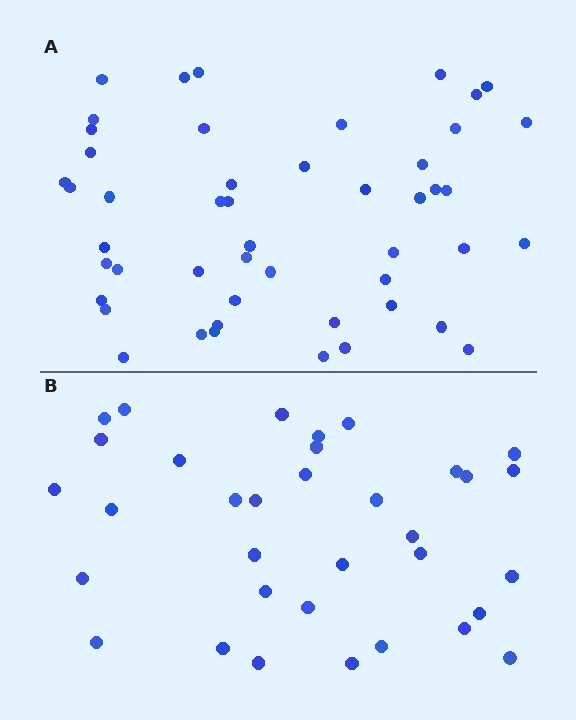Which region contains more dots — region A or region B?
Region A (the top region) has more dots.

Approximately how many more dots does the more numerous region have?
Region A has approximately 15 more dots than region B.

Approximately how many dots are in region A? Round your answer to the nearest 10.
About 50 dots. (The exact count is 49, which rounds to 50.)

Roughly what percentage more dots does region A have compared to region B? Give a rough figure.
About 45% more.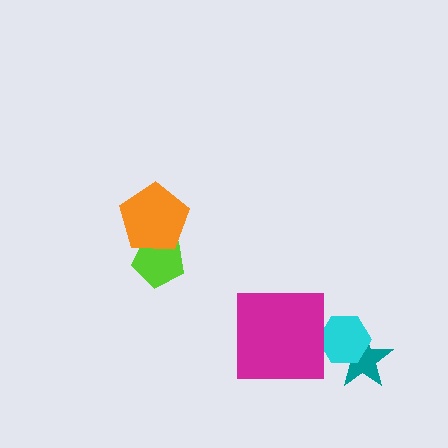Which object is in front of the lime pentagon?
The orange pentagon is in front of the lime pentagon.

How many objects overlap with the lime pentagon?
1 object overlaps with the lime pentagon.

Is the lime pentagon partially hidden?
Yes, it is partially covered by another shape.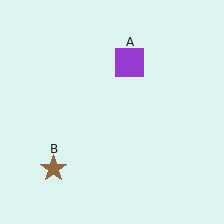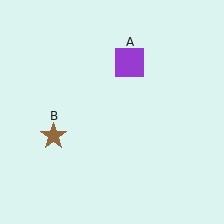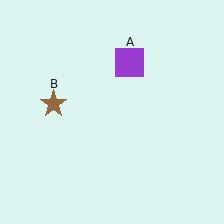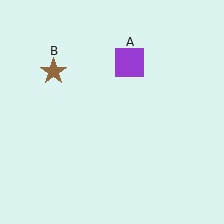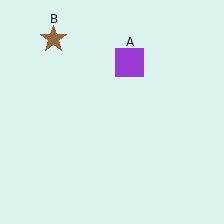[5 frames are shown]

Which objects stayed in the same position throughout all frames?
Purple square (object A) remained stationary.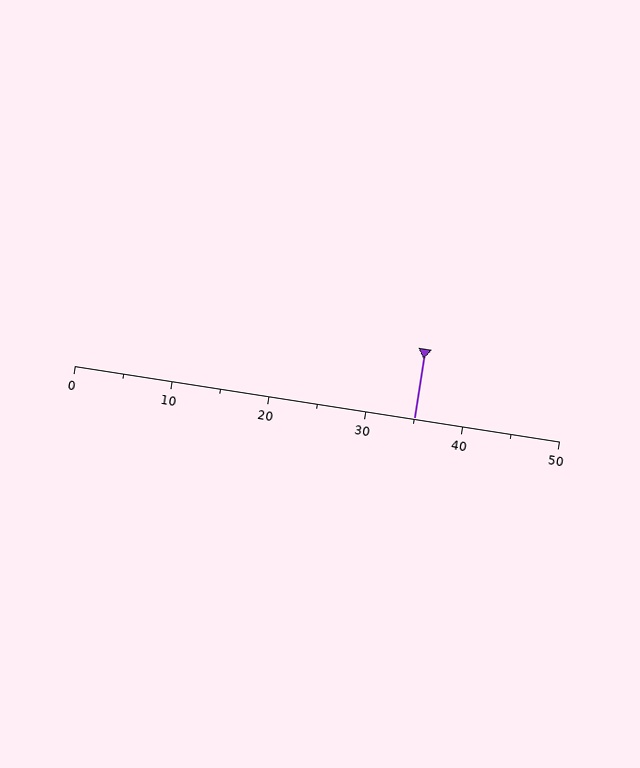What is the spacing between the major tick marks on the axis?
The major ticks are spaced 10 apart.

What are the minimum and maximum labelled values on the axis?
The axis runs from 0 to 50.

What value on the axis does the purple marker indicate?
The marker indicates approximately 35.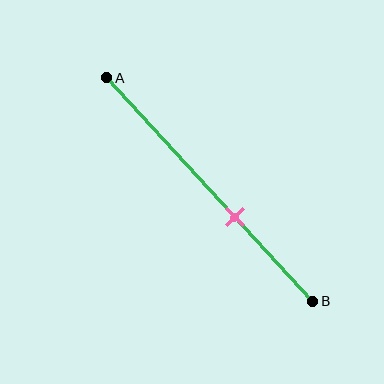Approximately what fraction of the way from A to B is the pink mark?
The pink mark is approximately 60% of the way from A to B.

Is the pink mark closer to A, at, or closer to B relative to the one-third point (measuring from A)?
The pink mark is closer to point B than the one-third point of segment AB.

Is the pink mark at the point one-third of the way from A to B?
No, the mark is at about 60% from A, not at the 33% one-third point.